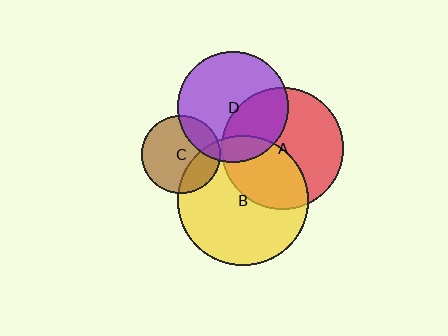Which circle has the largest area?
Circle B (yellow).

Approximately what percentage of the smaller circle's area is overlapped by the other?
Approximately 20%.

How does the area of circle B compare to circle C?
Approximately 2.8 times.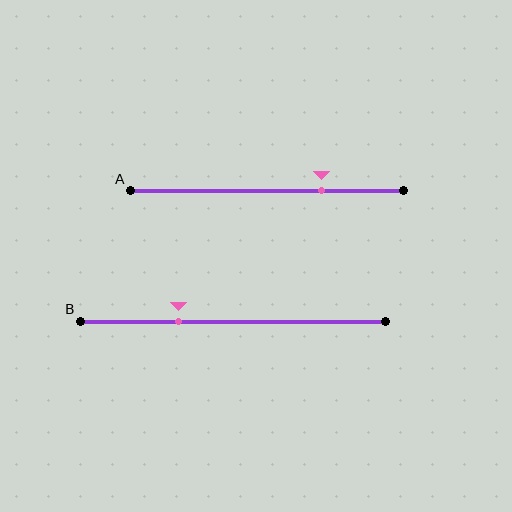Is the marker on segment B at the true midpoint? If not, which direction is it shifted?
No, the marker on segment B is shifted to the left by about 18% of the segment length.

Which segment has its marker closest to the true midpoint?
Segment B has its marker closest to the true midpoint.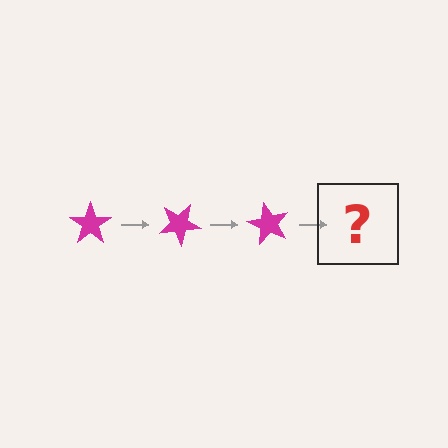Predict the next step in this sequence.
The next step is a magenta star rotated 90 degrees.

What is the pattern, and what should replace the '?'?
The pattern is that the star rotates 30 degrees each step. The '?' should be a magenta star rotated 90 degrees.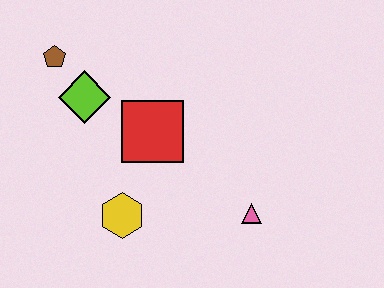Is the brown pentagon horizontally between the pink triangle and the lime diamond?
No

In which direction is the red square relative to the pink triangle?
The red square is to the left of the pink triangle.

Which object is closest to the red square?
The lime diamond is closest to the red square.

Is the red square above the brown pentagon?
No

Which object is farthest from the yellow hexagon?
The brown pentagon is farthest from the yellow hexagon.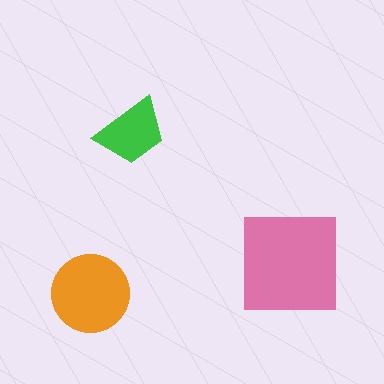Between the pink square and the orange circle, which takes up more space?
The pink square.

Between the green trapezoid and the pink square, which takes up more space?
The pink square.